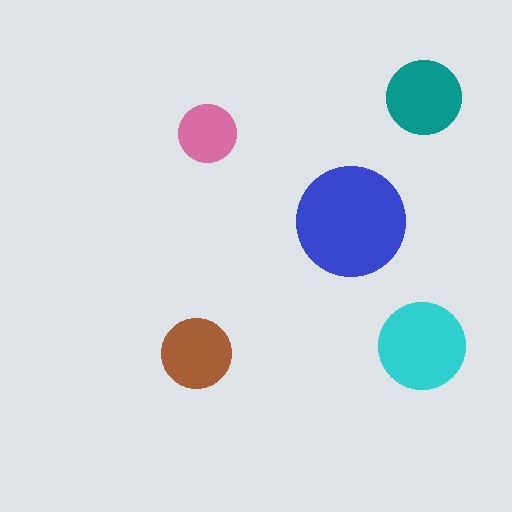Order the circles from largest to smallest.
the blue one, the cyan one, the teal one, the brown one, the pink one.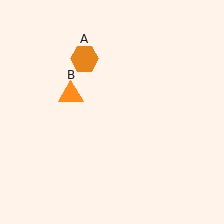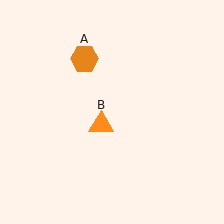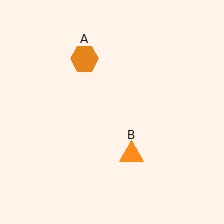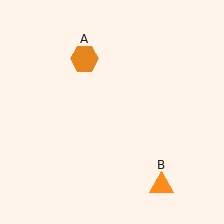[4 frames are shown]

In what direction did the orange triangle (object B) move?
The orange triangle (object B) moved down and to the right.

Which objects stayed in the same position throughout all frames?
Orange hexagon (object A) remained stationary.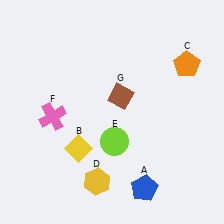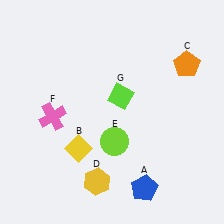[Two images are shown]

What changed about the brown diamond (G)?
In Image 1, G is brown. In Image 2, it changed to lime.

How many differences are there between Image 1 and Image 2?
There is 1 difference between the two images.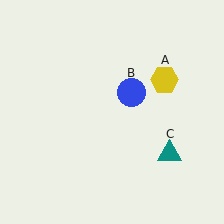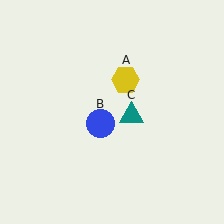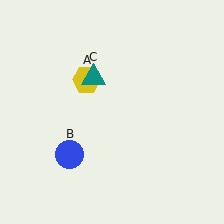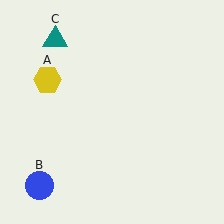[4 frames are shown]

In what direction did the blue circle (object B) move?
The blue circle (object B) moved down and to the left.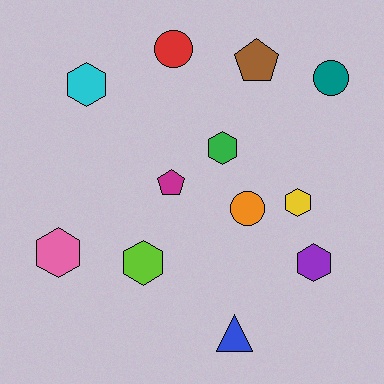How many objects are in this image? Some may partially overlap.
There are 12 objects.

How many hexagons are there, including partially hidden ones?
There are 6 hexagons.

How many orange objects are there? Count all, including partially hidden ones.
There is 1 orange object.